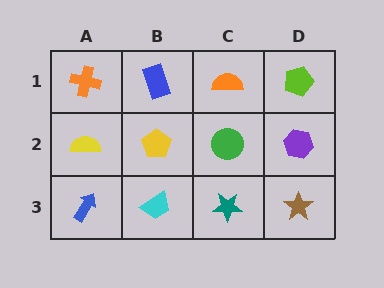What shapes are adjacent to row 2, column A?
An orange cross (row 1, column A), a blue arrow (row 3, column A), a yellow pentagon (row 2, column B).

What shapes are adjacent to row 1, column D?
A purple hexagon (row 2, column D), an orange semicircle (row 1, column C).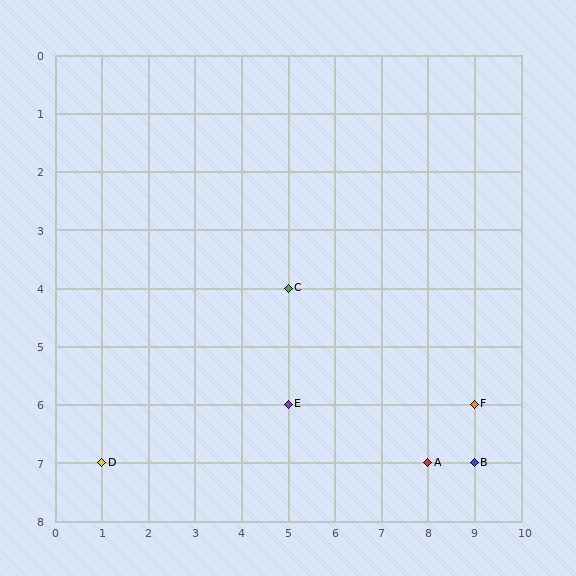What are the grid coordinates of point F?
Point F is at grid coordinates (9, 6).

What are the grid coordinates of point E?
Point E is at grid coordinates (5, 6).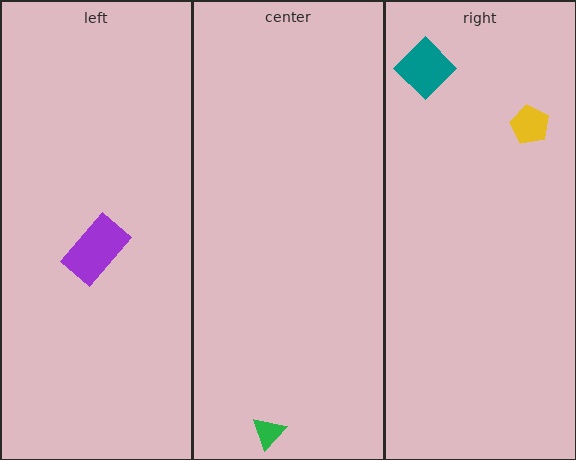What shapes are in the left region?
The purple rectangle.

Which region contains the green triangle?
The center region.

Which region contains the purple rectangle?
The left region.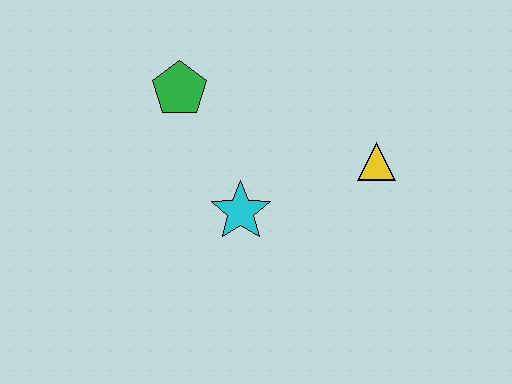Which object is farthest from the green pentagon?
The yellow triangle is farthest from the green pentagon.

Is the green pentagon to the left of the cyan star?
Yes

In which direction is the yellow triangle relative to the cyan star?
The yellow triangle is to the right of the cyan star.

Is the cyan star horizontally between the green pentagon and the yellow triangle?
Yes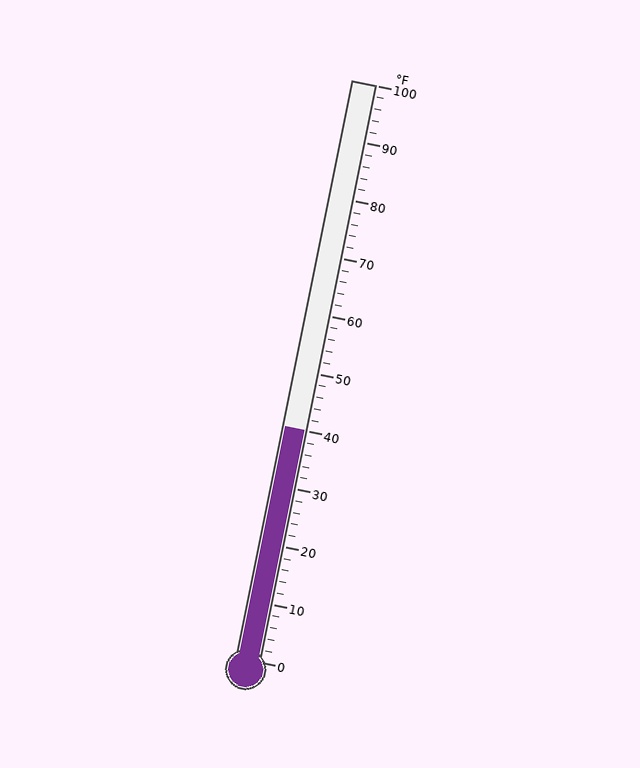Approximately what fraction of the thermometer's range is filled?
The thermometer is filled to approximately 40% of its range.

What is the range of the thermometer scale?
The thermometer scale ranges from 0°F to 100°F.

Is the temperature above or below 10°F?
The temperature is above 10°F.